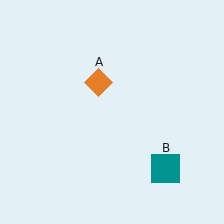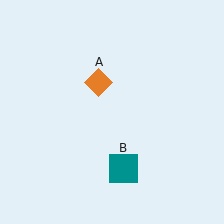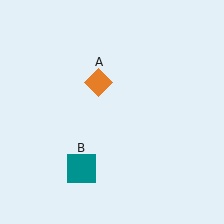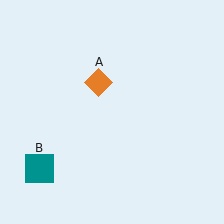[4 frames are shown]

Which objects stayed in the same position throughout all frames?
Orange diamond (object A) remained stationary.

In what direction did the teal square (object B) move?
The teal square (object B) moved left.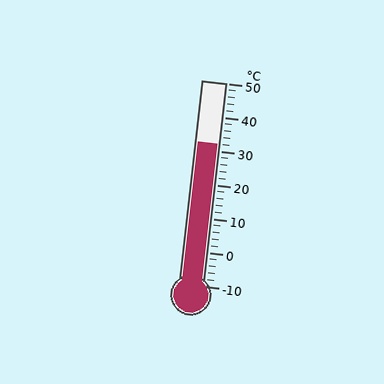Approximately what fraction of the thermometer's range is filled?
The thermometer is filled to approximately 70% of its range.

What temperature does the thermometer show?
The thermometer shows approximately 32°C.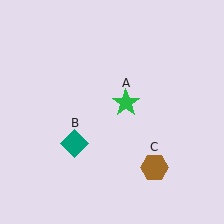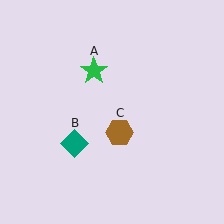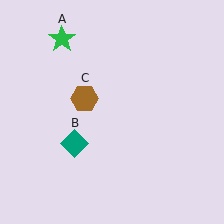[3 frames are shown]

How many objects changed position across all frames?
2 objects changed position: green star (object A), brown hexagon (object C).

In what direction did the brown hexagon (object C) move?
The brown hexagon (object C) moved up and to the left.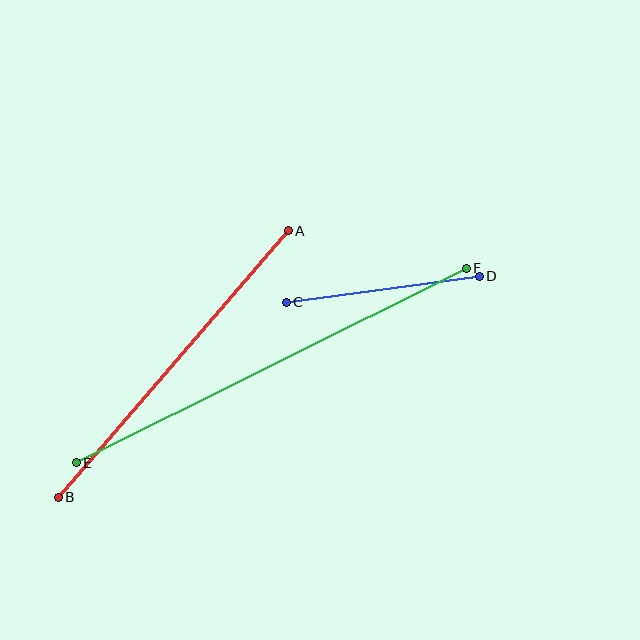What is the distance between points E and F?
The distance is approximately 436 pixels.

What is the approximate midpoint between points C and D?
The midpoint is at approximately (383, 289) pixels.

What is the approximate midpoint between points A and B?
The midpoint is at approximately (173, 364) pixels.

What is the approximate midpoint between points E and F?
The midpoint is at approximately (271, 366) pixels.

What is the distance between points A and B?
The distance is approximately 352 pixels.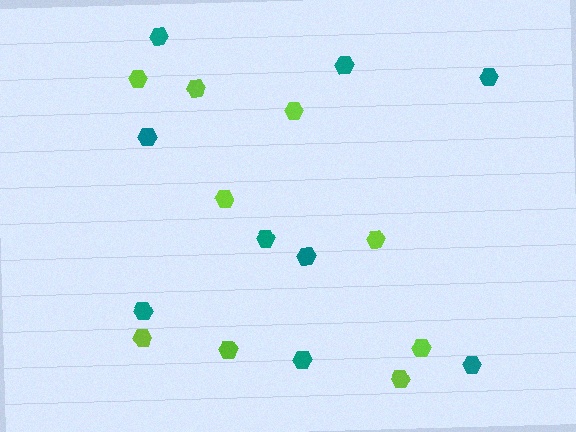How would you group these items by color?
There are 2 groups: one group of teal hexagons (9) and one group of lime hexagons (9).